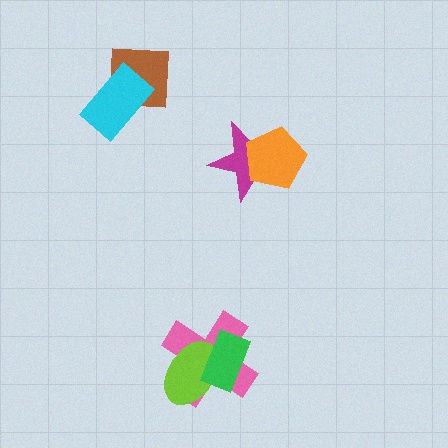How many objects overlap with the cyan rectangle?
1 object overlaps with the cyan rectangle.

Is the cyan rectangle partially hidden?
No, no other shape covers it.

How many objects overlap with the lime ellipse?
2 objects overlap with the lime ellipse.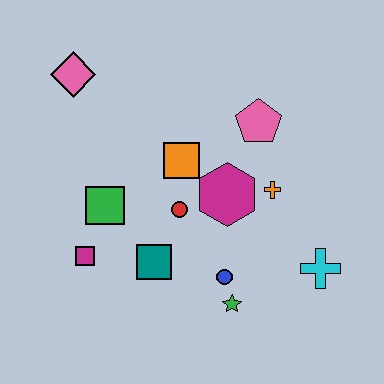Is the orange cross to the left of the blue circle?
No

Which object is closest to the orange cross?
The magenta hexagon is closest to the orange cross.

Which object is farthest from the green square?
The cyan cross is farthest from the green square.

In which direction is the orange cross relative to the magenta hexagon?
The orange cross is to the right of the magenta hexagon.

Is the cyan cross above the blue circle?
Yes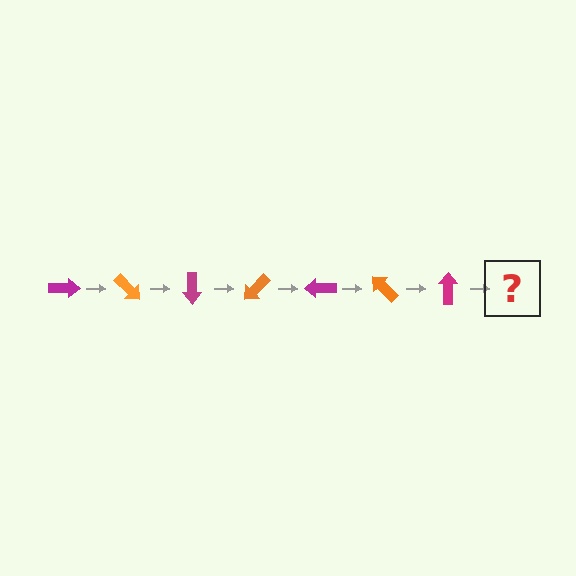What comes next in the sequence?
The next element should be an orange arrow, rotated 315 degrees from the start.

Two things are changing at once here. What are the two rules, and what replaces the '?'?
The two rules are that it rotates 45 degrees each step and the color cycles through magenta and orange. The '?' should be an orange arrow, rotated 315 degrees from the start.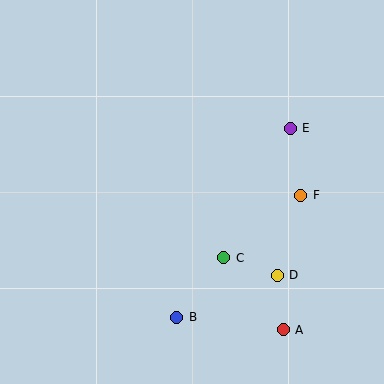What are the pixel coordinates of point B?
Point B is at (177, 317).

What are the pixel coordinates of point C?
Point C is at (224, 258).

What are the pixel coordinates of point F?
Point F is at (301, 195).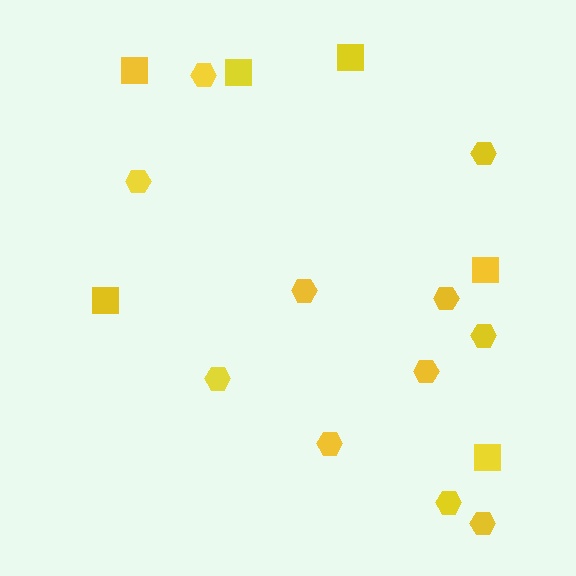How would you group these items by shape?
There are 2 groups: one group of squares (6) and one group of hexagons (11).